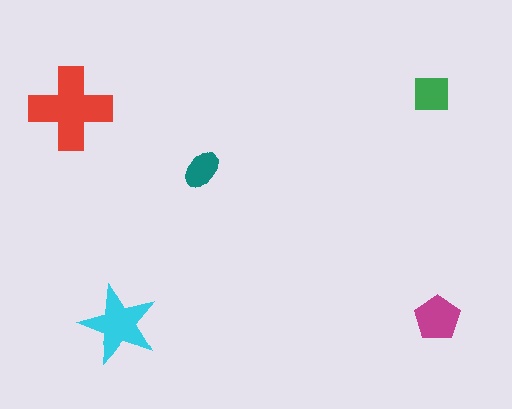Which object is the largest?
The red cross.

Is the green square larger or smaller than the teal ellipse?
Larger.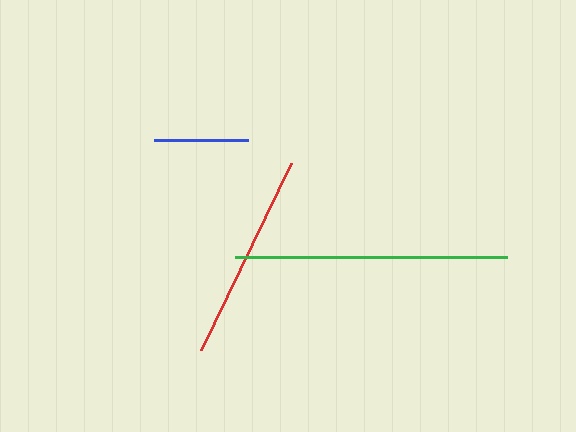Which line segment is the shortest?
The blue line is the shortest at approximately 95 pixels.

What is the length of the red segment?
The red segment is approximately 208 pixels long.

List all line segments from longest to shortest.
From longest to shortest: green, red, blue.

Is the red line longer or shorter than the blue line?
The red line is longer than the blue line.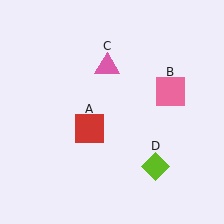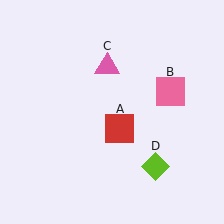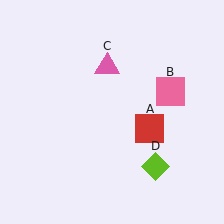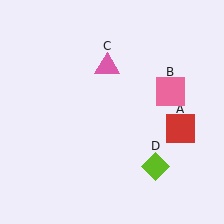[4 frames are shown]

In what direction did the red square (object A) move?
The red square (object A) moved right.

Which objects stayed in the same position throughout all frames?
Pink square (object B) and pink triangle (object C) and lime diamond (object D) remained stationary.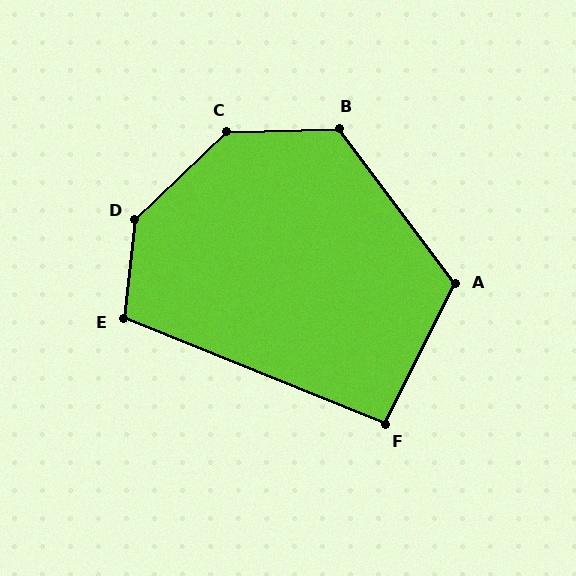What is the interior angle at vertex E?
Approximately 105 degrees (obtuse).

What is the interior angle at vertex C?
Approximately 138 degrees (obtuse).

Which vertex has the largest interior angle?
D, at approximately 140 degrees.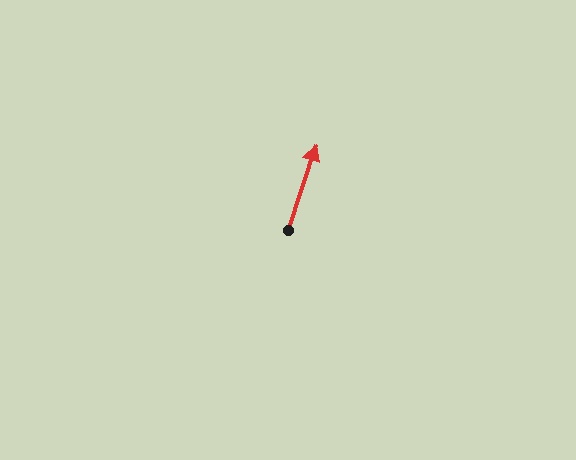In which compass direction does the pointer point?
North.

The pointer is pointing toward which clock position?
Roughly 1 o'clock.